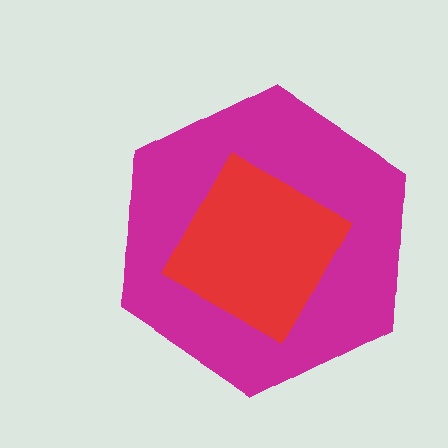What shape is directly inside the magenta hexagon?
The red square.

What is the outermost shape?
The magenta hexagon.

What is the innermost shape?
The red square.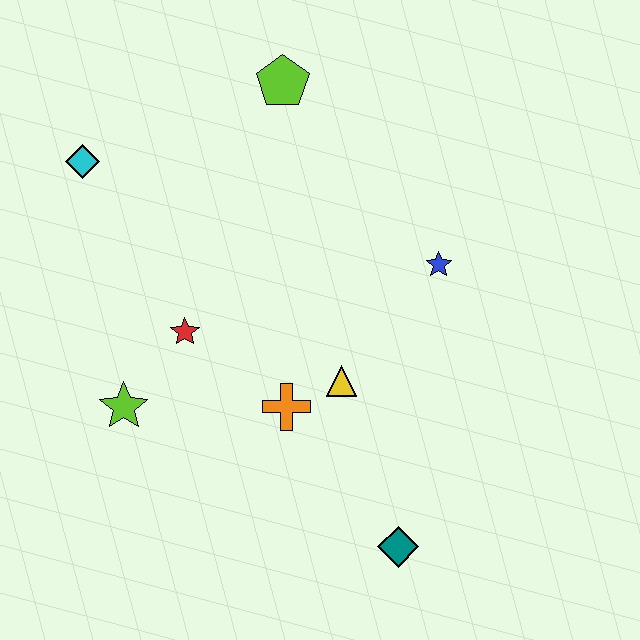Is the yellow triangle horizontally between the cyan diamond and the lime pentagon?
No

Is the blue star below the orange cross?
No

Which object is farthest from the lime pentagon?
The teal diamond is farthest from the lime pentagon.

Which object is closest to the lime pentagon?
The cyan diamond is closest to the lime pentagon.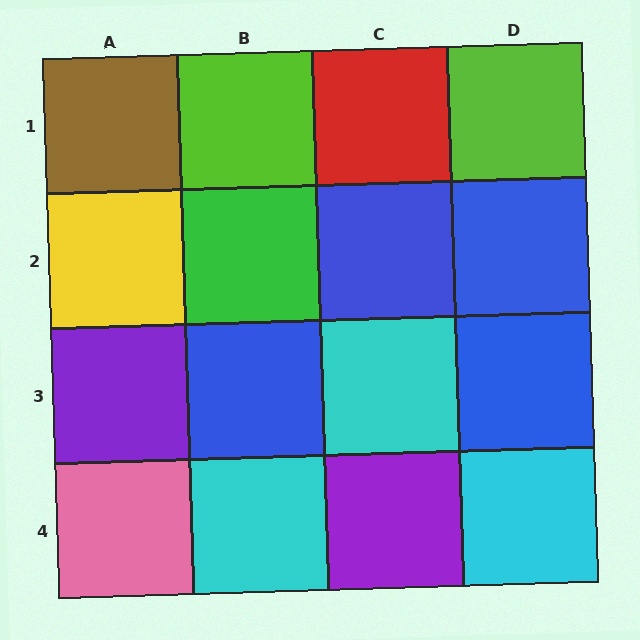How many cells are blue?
4 cells are blue.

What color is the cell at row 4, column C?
Purple.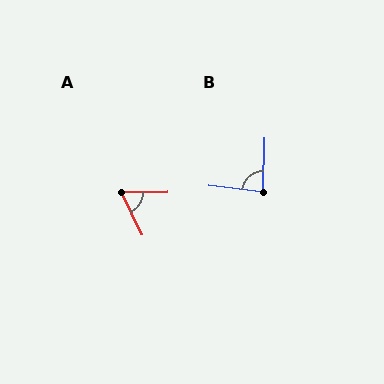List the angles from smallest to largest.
A (65°), B (85°).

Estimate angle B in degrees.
Approximately 85 degrees.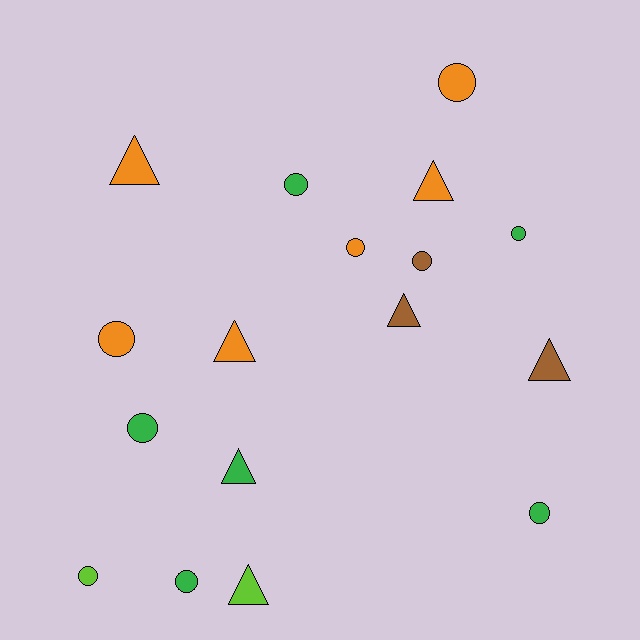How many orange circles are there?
There are 3 orange circles.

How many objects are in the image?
There are 17 objects.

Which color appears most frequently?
Green, with 6 objects.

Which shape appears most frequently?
Circle, with 10 objects.